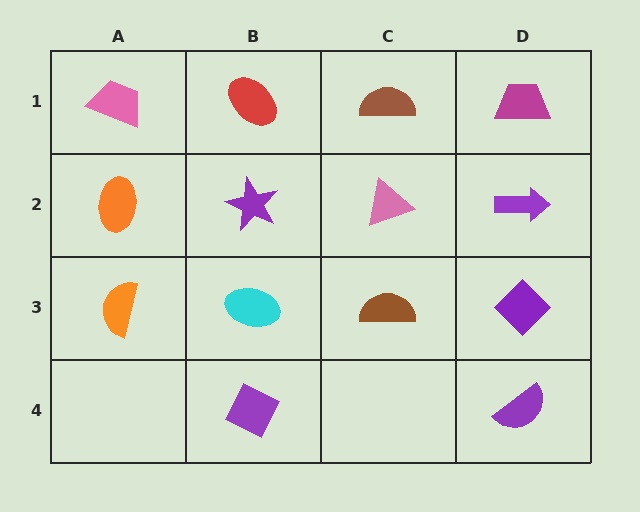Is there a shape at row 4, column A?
No, that cell is empty.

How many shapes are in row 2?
4 shapes.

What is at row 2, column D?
A purple arrow.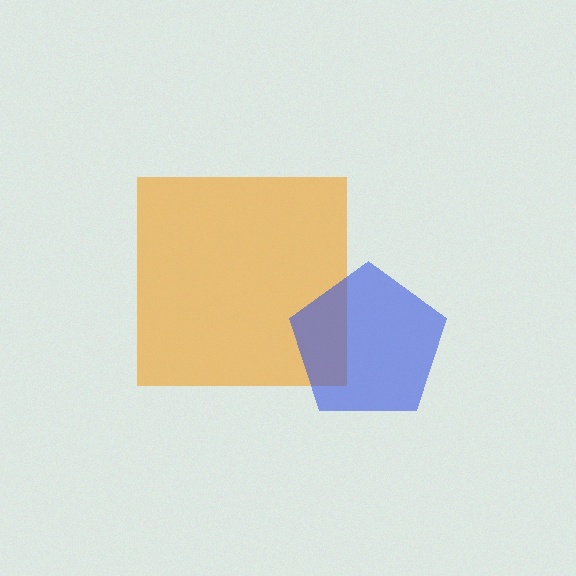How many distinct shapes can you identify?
There are 2 distinct shapes: an orange square, a blue pentagon.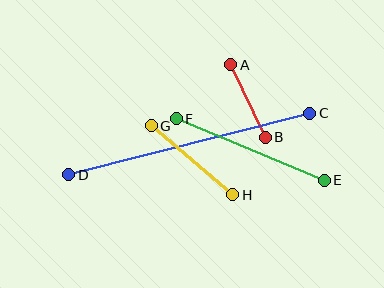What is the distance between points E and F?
The distance is approximately 160 pixels.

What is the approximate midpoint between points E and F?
The midpoint is at approximately (250, 150) pixels.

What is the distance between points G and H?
The distance is approximately 107 pixels.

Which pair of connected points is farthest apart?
Points C and D are farthest apart.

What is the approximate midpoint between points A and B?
The midpoint is at approximately (248, 101) pixels.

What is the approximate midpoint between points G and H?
The midpoint is at approximately (192, 160) pixels.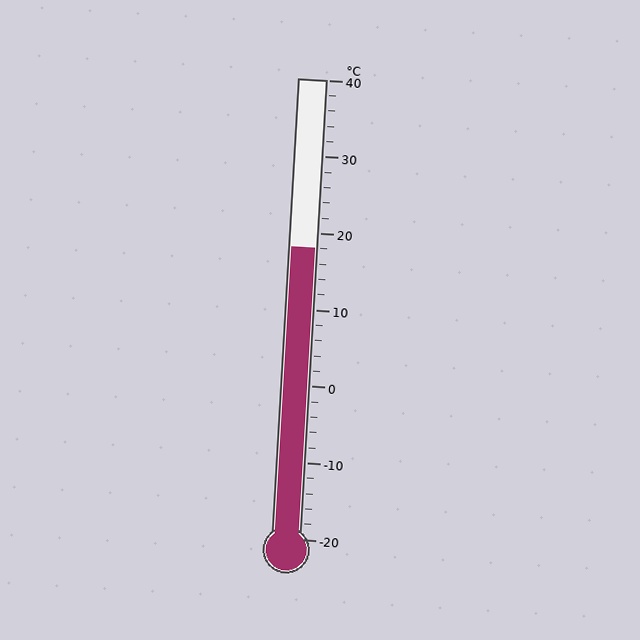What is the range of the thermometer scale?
The thermometer scale ranges from -20°C to 40°C.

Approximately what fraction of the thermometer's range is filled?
The thermometer is filled to approximately 65% of its range.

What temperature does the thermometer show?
The thermometer shows approximately 18°C.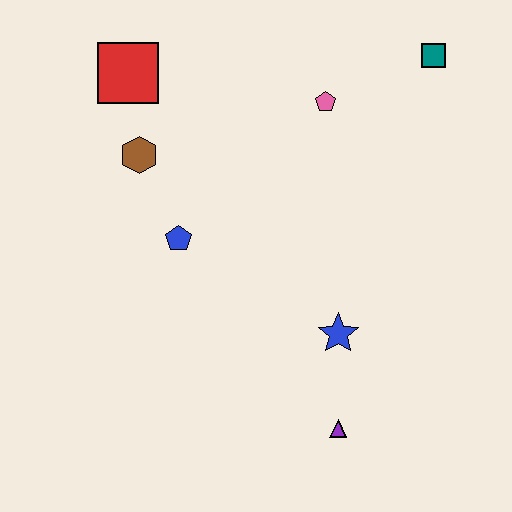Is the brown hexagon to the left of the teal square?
Yes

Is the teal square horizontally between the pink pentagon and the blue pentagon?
No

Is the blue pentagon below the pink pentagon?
Yes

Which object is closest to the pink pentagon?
The teal square is closest to the pink pentagon.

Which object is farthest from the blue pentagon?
The teal square is farthest from the blue pentagon.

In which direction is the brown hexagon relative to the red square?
The brown hexagon is below the red square.